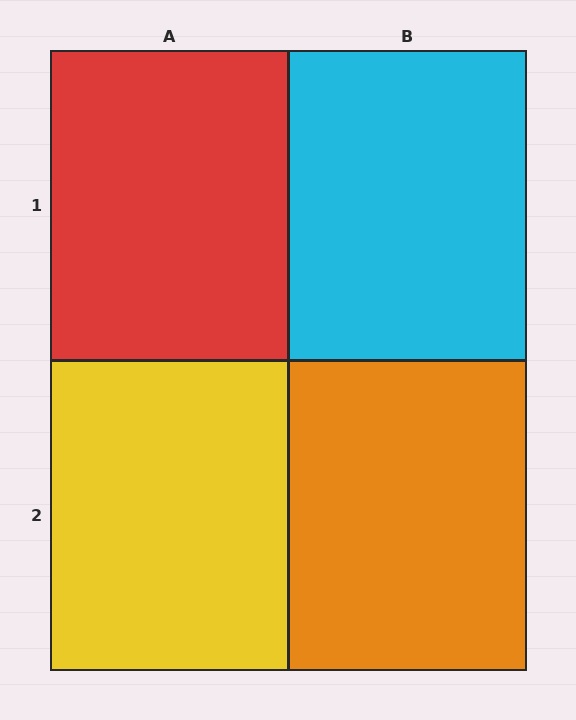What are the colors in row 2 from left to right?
Yellow, orange.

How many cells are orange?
1 cell is orange.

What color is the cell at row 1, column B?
Cyan.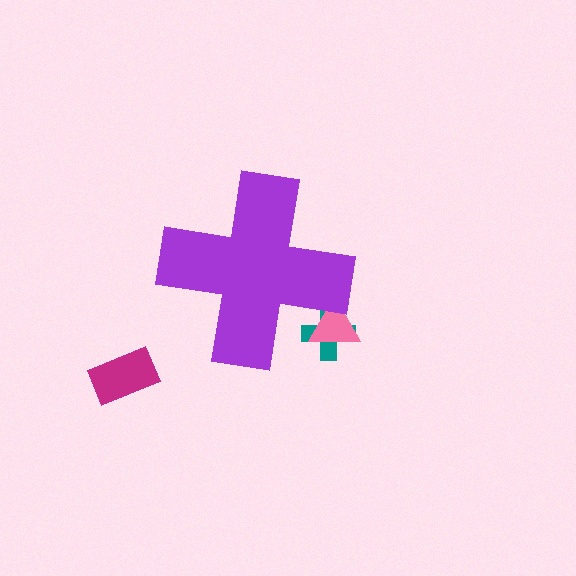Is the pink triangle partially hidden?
Yes, the pink triangle is partially hidden behind the purple cross.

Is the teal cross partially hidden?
Yes, the teal cross is partially hidden behind the purple cross.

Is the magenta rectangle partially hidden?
No, the magenta rectangle is fully visible.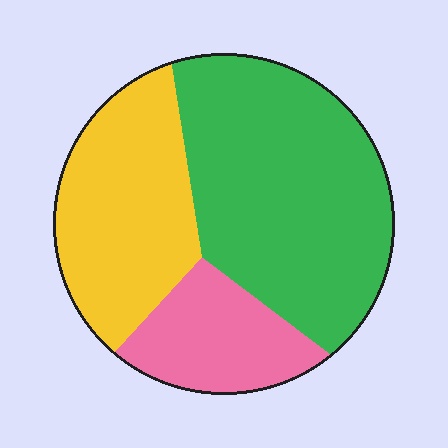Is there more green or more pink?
Green.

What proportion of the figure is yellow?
Yellow covers roughly 30% of the figure.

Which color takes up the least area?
Pink, at roughly 20%.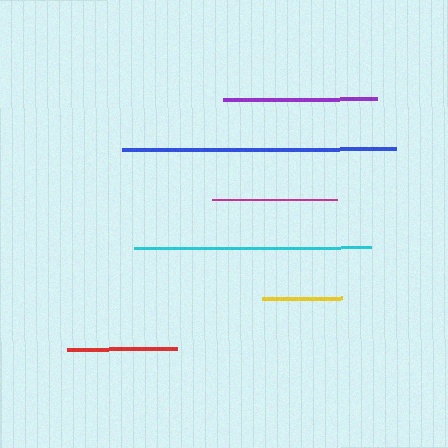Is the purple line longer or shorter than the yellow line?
The purple line is longer than the yellow line.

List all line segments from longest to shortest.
From longest to shortest: blue, cyan, purple, magenta, red, yellow.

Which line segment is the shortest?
The yellow line is the shortest at approximately 80 pixels.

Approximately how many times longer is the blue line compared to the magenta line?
The blue line is approximately 2.2 times the length of the magenta line.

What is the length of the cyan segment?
The cyan segment is approximately 237 pixels long.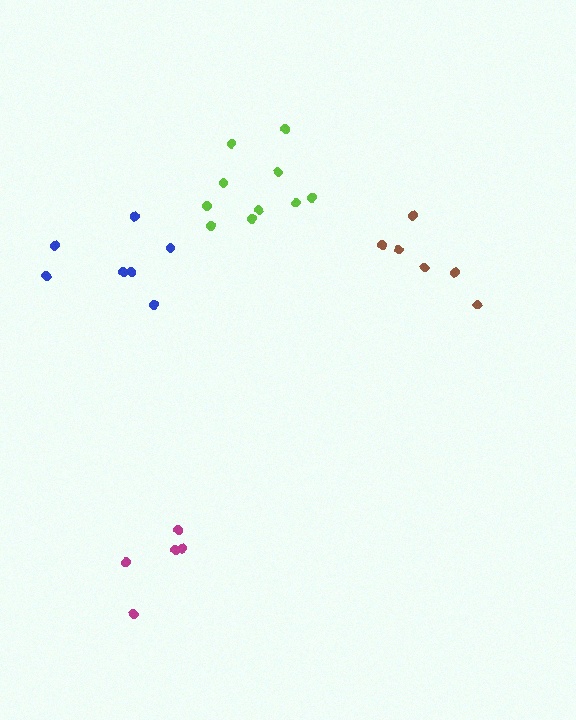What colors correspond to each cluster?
The clusters are colored: blue, brown, lime, magenta.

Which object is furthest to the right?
The brown cluster is rightmost.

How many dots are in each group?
Group 1: 7 dots, Group 2: 6 dots, Group 3: 10 dots, Group 4: 5 dots (28 total).